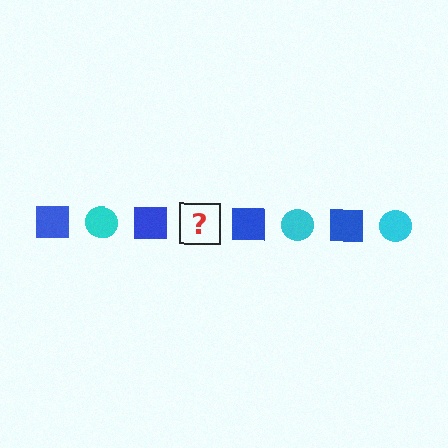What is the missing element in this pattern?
The missing element is a cyan circle.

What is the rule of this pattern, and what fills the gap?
The rule is that the pattern alternates between blue square and cyan circle. The gap should be filled with a cyan circle.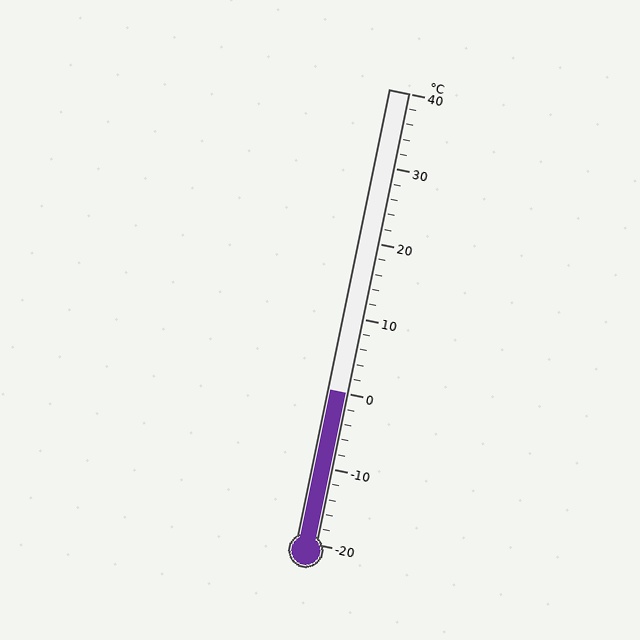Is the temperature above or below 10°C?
The temperature is below 10°C.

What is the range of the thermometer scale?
The thermometer scale ranges from -20°C to 40°C.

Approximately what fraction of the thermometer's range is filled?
The thermometer is filled to approximately 35% of its range.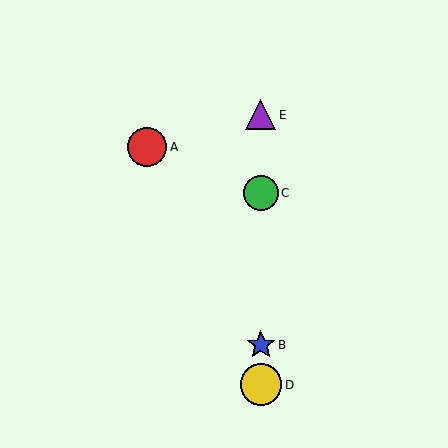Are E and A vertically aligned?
No, E is at x≈261 and A is at x≈147.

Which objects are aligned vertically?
Objects B, C, D, E are aligned vertically.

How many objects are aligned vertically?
4 objects (B, C, D, E) are aligned vertically.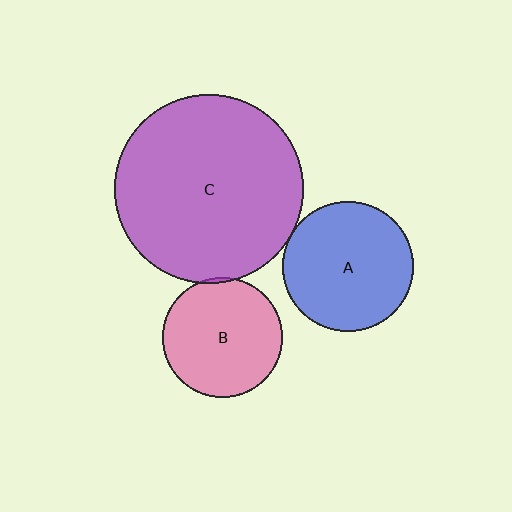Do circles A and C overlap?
Yes.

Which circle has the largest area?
Circle C (purple).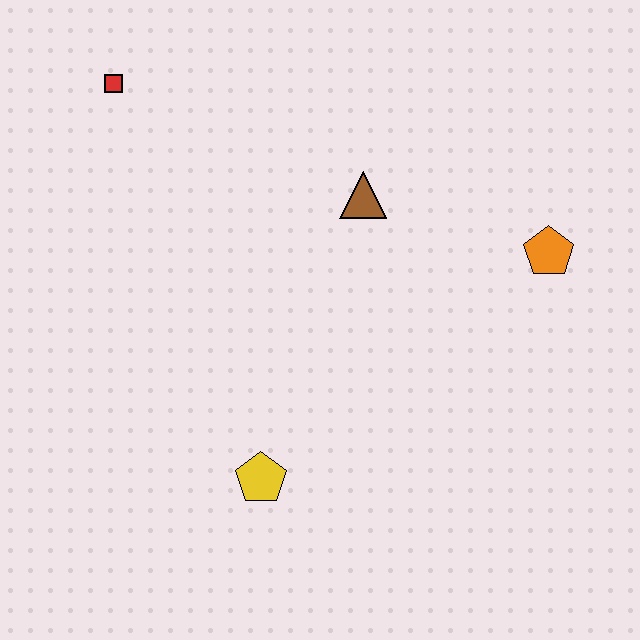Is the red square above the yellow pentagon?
Yes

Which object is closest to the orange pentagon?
The brown triangle is closest to the orange pentagon.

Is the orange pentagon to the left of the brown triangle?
No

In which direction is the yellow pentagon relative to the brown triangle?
The yellow pentagon is below the brown triangle.